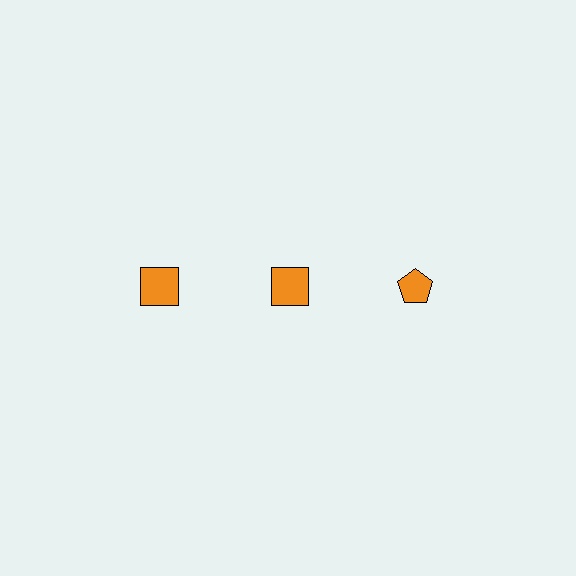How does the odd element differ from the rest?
It has a different shape: pentagon instead of square.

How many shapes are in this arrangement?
There are 3 shapes arranged in a grid pattern.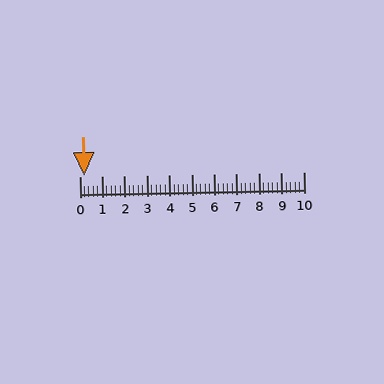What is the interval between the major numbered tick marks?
The major tick marks are spaced 1 units apart.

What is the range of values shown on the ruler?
The ruler shows values from 0 to 10.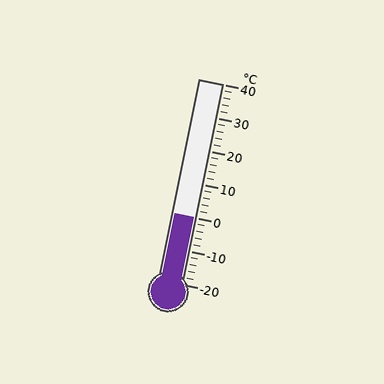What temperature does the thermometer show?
The thermometer shows approximately 0°C.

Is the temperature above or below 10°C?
The temperature is below 10°C.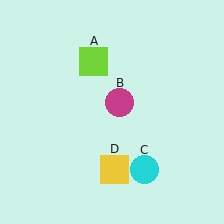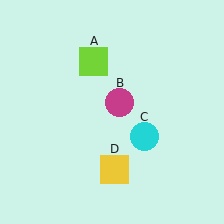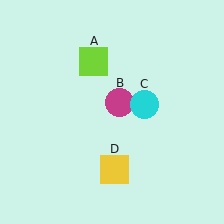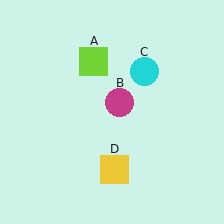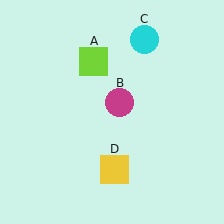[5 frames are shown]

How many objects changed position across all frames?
1 object changed position: cyan circle (object C).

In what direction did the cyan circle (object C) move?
The cyan circle (object C) moved up.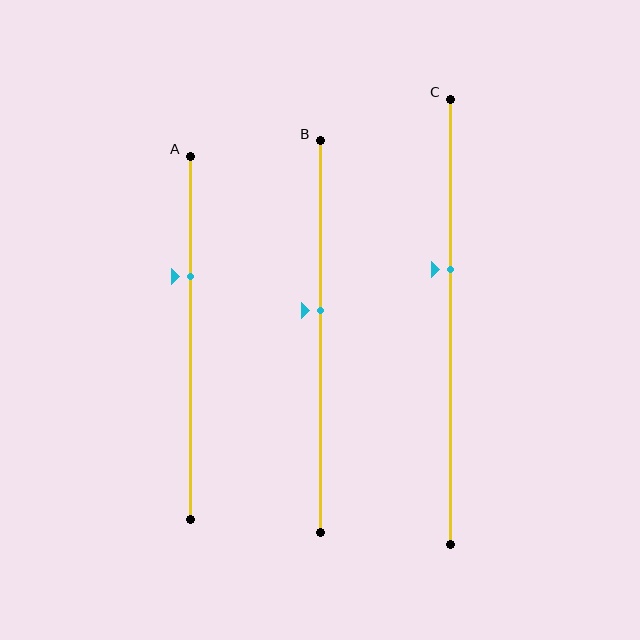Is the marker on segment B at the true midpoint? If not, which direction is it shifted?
No, the marker on segment B is shifted upward by about 7% of the segment length.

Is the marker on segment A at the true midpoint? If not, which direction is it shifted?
No, the marker on segment A is shifted upward by about 17% of the segment length.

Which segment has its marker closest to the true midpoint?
Segment B has its marker closest to the true midpoint.